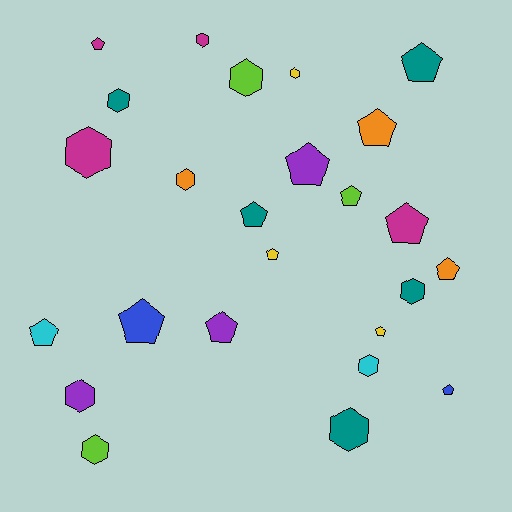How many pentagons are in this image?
There are 14 pentagons.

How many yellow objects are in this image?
There are 3 yellow objects.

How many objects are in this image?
There are 25 objects.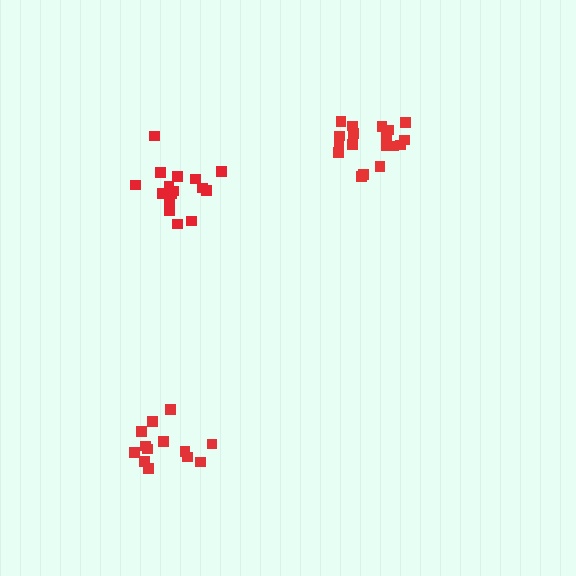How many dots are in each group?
Group 1: 18 dots, Group 2: 17 dots, Group 3: 13 dots (48 total).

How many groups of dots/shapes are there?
There are 3 groups.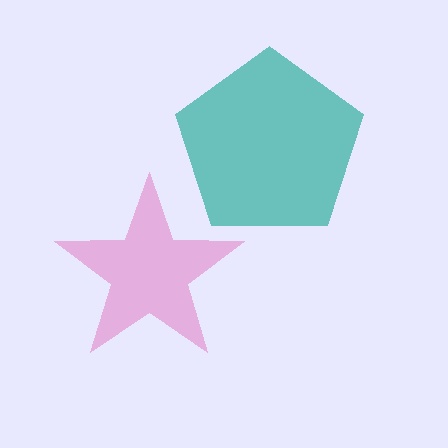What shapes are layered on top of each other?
The layered shapes are: a teal pentagon, a pink star.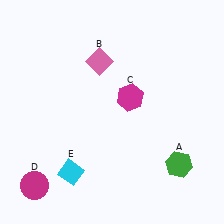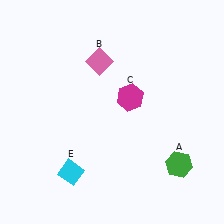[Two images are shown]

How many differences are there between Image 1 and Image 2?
There is 1 difference between the two images.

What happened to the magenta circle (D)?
The magenta circle (D) was removed in Image 2. It was in the bottom-left area of Image 1.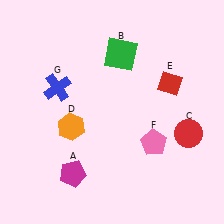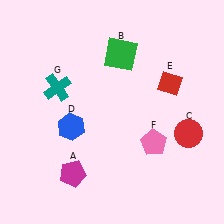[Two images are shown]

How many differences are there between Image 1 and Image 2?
There are 2 differences between the two images.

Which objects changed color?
D changed from orange to blue. G changed from blue to teal.